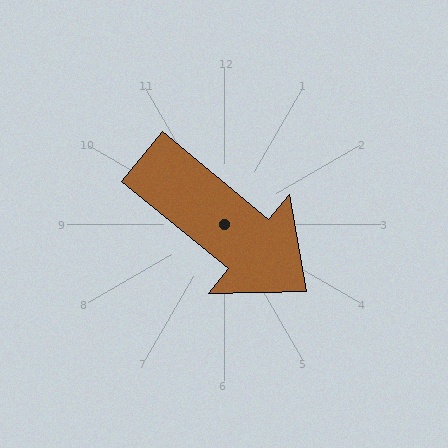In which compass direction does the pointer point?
Southeast.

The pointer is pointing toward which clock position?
Roughly 4 o'clock.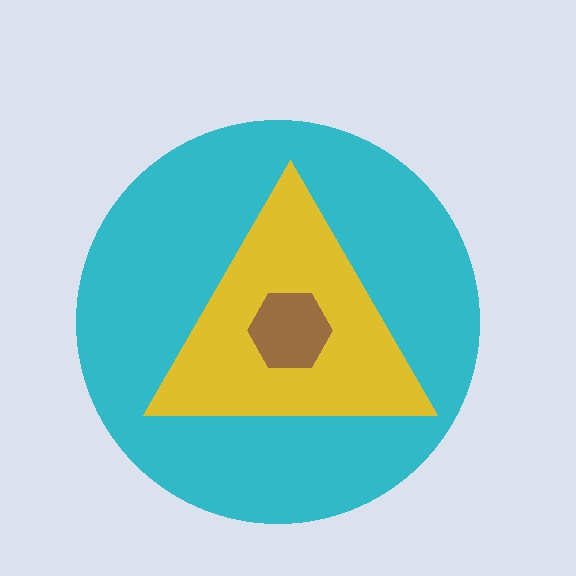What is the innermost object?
The brown hexagon.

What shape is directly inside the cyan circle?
The yellow triangle.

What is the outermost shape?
The cyan circle.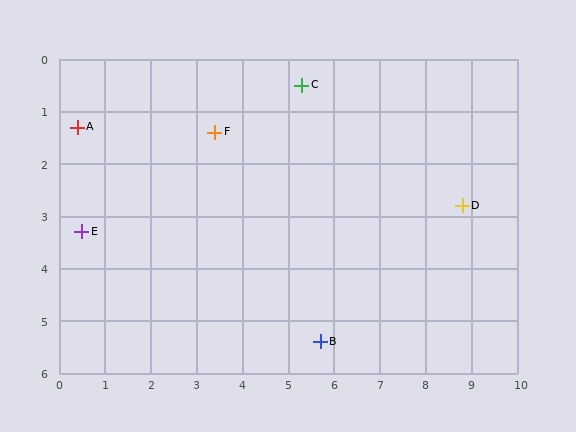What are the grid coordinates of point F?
Point F is at approximately (3.4, 1.4).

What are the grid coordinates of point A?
Point A is at approximately (0.4, 1.3).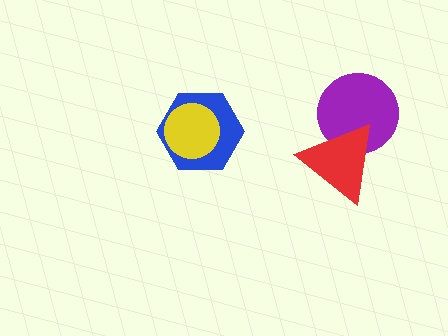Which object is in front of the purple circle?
The red triangle is in front of the purple circle.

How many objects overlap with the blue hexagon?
1 object overlaps with the blue hexagon.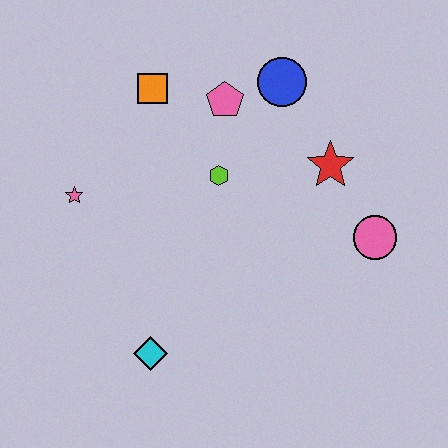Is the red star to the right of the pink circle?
No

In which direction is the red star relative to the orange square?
The red star is to the right of the orange square.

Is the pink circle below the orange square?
Yes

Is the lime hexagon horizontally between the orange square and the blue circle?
Yes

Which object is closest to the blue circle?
The pink pentagon is closest to the blue circle.